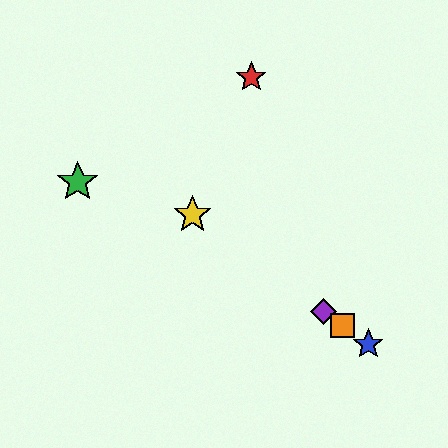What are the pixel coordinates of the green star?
The green star is at (78, 182).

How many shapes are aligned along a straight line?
4 shapes (the blue star, the yellow star, the purple diamond, the orange square) are aligned along a straight line.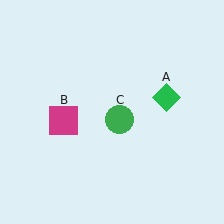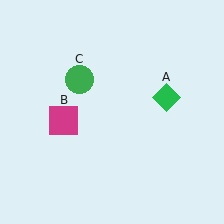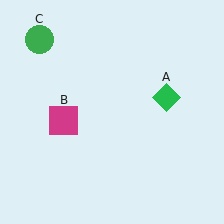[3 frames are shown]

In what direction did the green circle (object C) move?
The green circle (object C) moved up and to the left.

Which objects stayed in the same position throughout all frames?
Green diamond (object A) and magenta square (object B) remained stationary.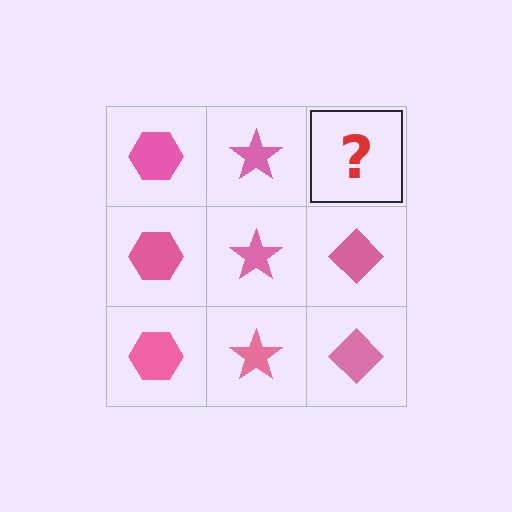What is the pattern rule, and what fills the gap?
The rule is that each column has a consistent shape. The gap should be filled with a pink diamond.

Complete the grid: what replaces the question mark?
The question mark should be replaced with a pink diamond.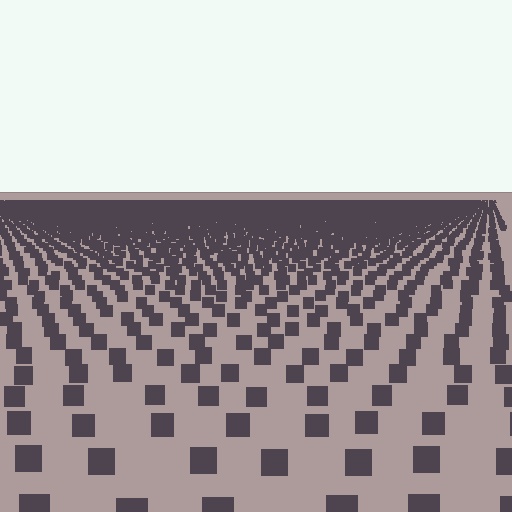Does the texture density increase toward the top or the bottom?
Density increases toward the top.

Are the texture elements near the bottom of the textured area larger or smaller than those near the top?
Larger. Near the bottom, elements are closer to the viewer and appear at a bigger on-screen size.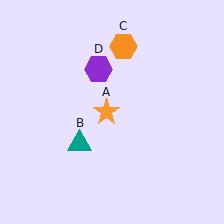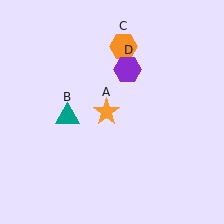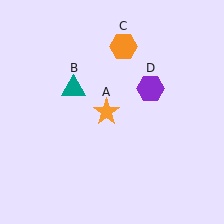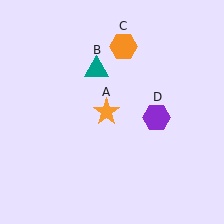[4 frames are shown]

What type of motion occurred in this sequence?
The teal triangle (object B), purple hexagon (object D) rotated clockwise around the center of the scene.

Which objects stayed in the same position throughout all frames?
Orange star (object A) and orange hexagon (object C) remained stationary.